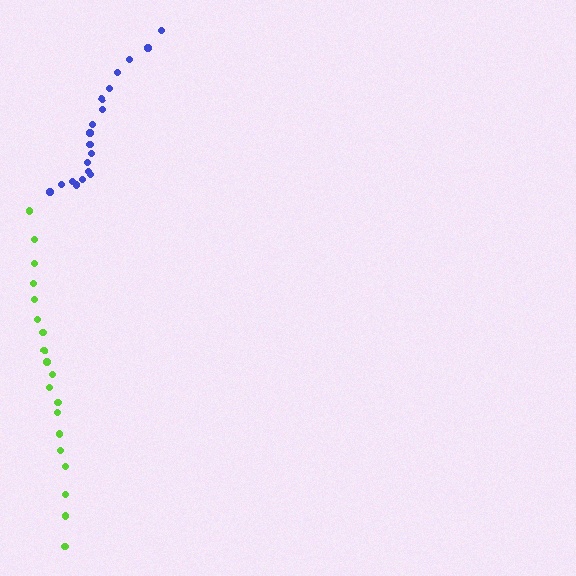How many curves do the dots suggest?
There are 2 distinct paths.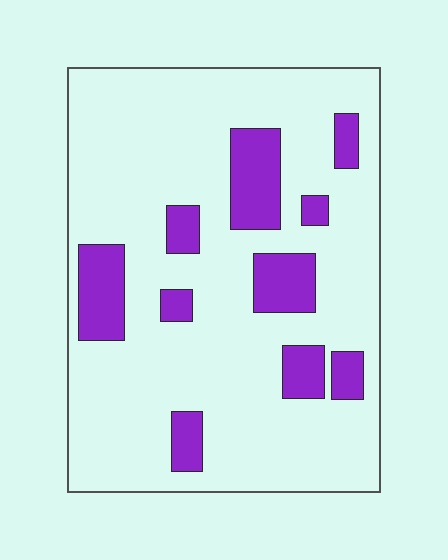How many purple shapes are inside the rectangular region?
10.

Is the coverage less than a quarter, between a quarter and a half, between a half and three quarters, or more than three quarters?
Less than a quarter.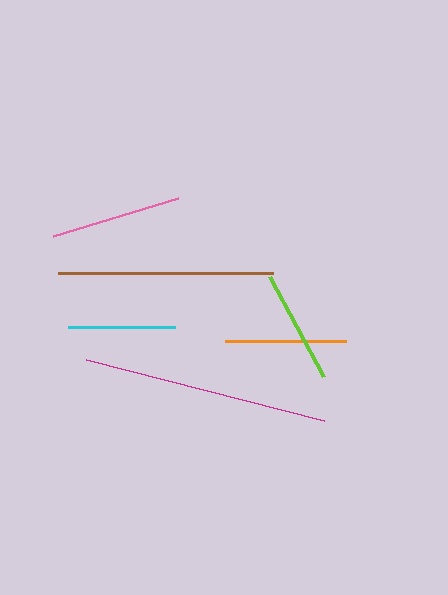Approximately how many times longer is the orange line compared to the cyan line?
The orange line is approximately 1.1 times the length of the cyan line.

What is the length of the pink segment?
The pink segment is approximately 130 pixels long.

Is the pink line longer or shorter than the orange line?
The pink line is longer than the orange line.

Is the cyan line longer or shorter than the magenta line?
The magenta line is longer than the cyan line.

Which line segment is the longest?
The magenta line is the longest at approximately 246 pixels.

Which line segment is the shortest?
The cyan line is the shortest at approximately 108 pixels.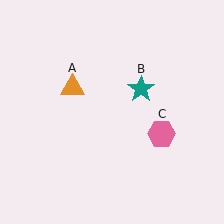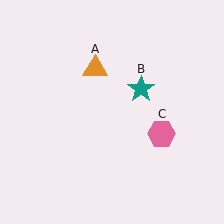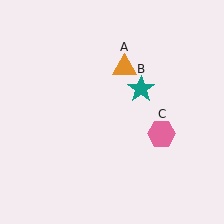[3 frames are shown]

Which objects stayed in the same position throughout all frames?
Teal star (object B) and pink hexagon (object C) remained stationary.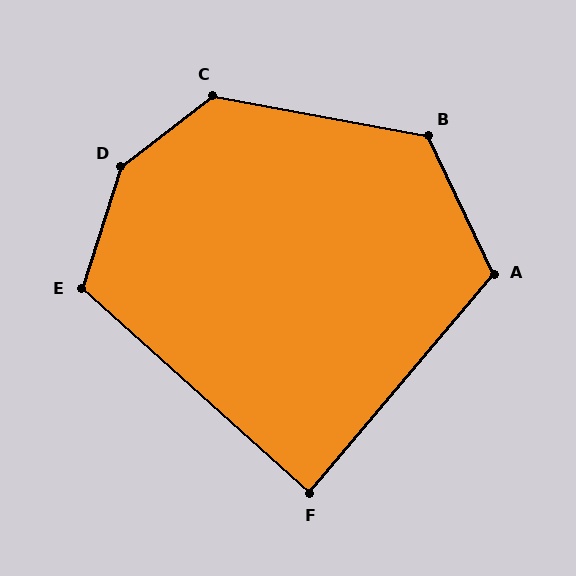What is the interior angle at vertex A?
Approximately 114 degrees (obtuse).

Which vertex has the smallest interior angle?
F, at approximately 88 degrees.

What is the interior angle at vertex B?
Approximately 126 degrees (obtuse).